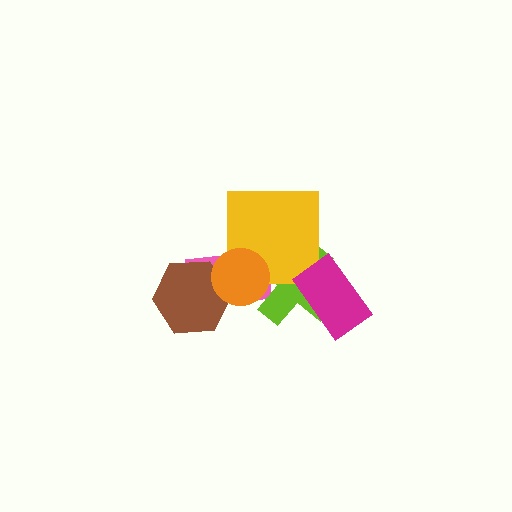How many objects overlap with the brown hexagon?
2 objects overlap with the brown hexagon.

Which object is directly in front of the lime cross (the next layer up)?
The yellow square is directly in front of the lime cross.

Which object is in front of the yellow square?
The orange circle is in front of the yellow square.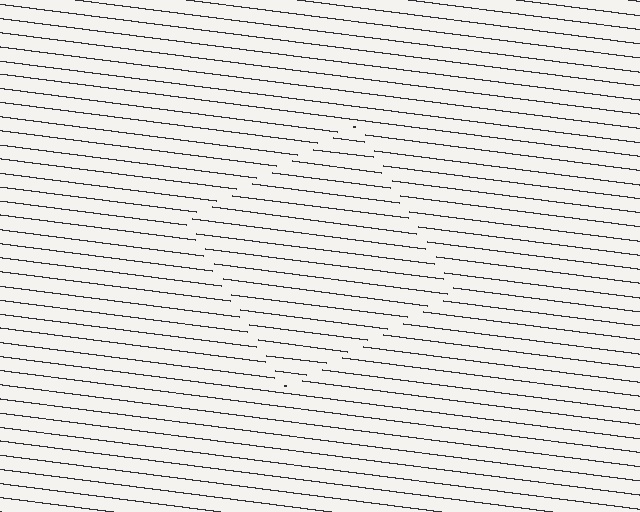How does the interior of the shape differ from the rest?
The interior of the shape contains the same grating, shifted by half a period — the contour is defined by the phase discontinuity where line-ends from the inner and outer gratings abut.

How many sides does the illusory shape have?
4 sides — the line-ends trace a square.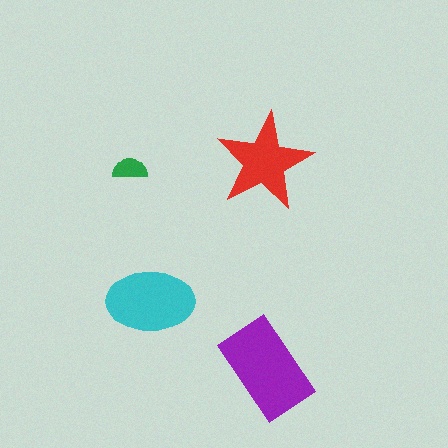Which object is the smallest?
The green semicircle.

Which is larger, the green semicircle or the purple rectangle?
The purple rectangle.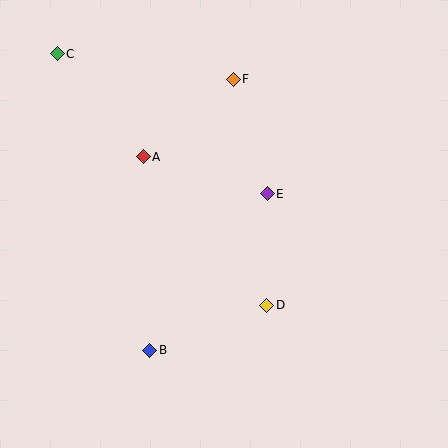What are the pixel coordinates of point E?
Point E is at (267, 194).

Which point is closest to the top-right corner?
Point F is closest to the top-right corner.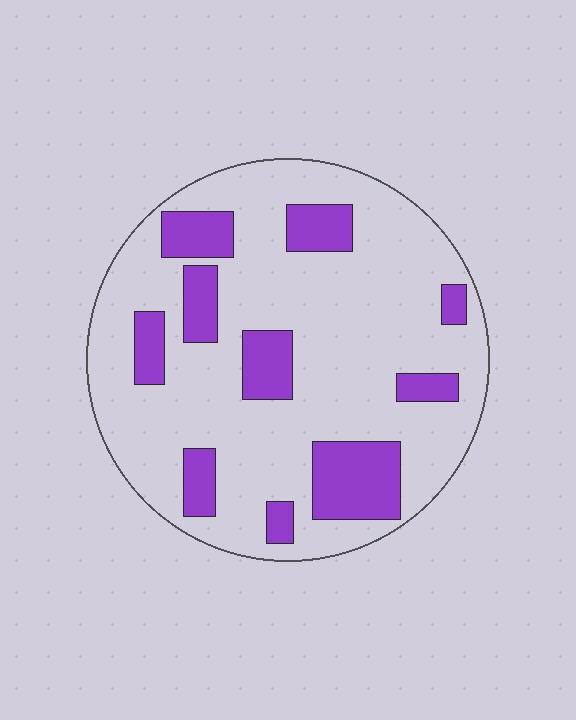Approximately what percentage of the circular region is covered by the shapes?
Approximately 20%.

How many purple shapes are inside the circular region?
10.